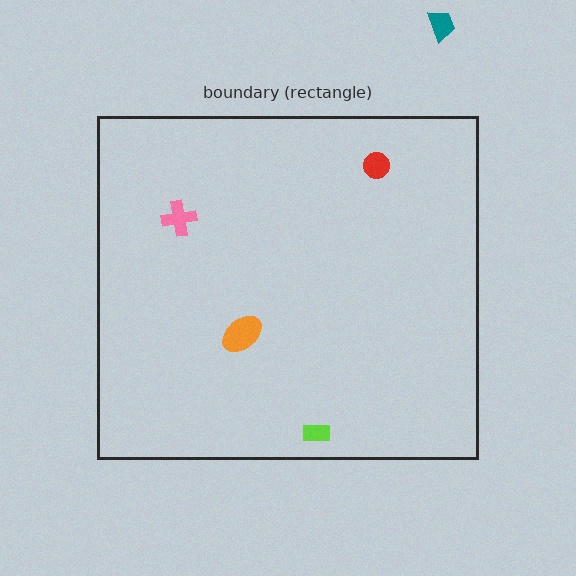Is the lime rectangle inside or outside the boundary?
Inside.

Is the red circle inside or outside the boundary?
Inside.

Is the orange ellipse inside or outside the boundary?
Inside.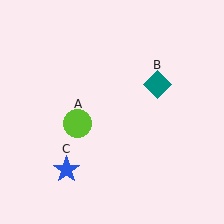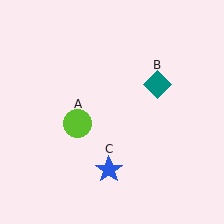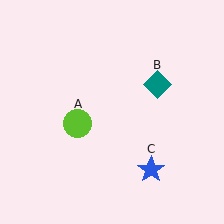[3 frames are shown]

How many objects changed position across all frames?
1 object changed position: blue star (object C).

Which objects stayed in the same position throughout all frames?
Lime circle (object A) and teal diamond (object B) remained stationary.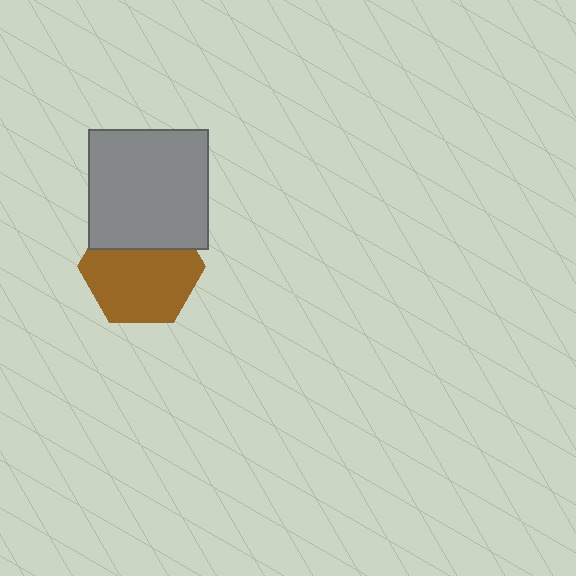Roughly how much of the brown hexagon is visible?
Most of it is visible (roughly 69%).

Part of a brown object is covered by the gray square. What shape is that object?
It is a hexagon.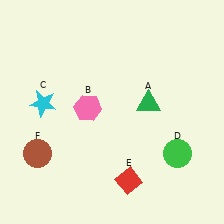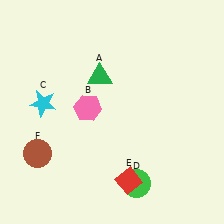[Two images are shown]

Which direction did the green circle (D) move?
The green circle (D) moved left.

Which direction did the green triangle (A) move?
The green triangle (A) moved left.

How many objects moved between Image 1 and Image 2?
2 objects moved between the two images.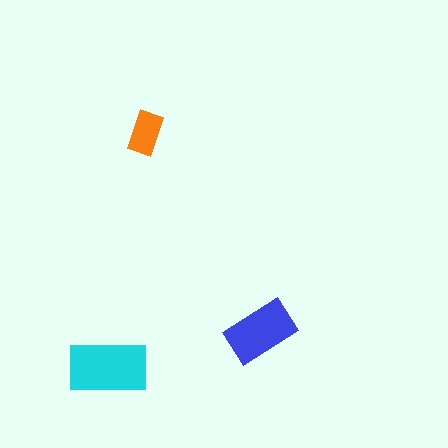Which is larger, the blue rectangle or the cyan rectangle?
The cyan one.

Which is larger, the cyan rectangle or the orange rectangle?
The cyan one.